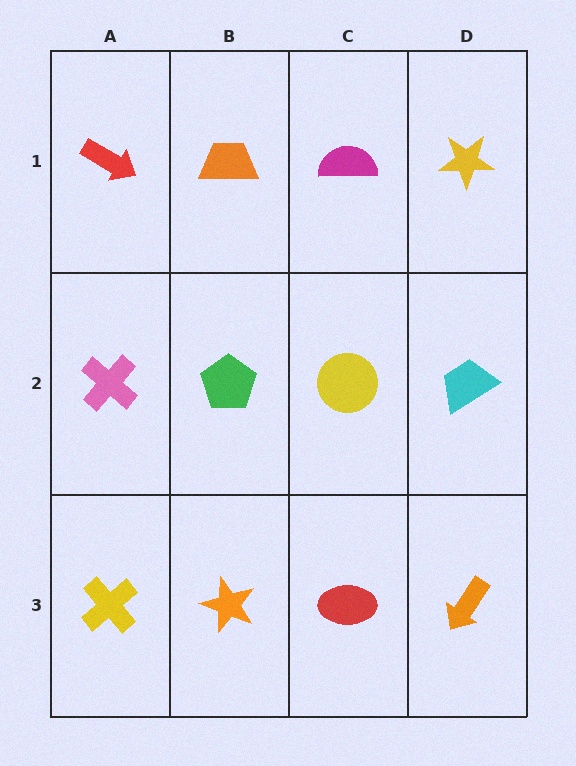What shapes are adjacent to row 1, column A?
A pink cross (row 2, column A), an orange trapezoid (row 1, column B).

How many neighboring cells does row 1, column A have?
2.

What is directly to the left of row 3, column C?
An orange star.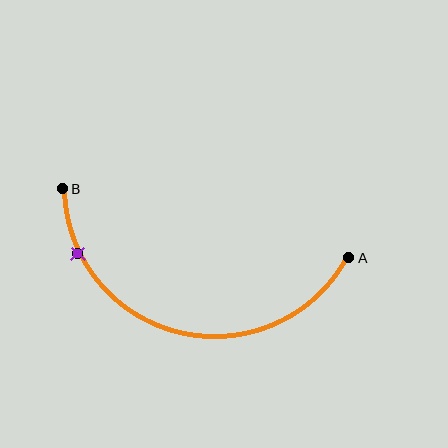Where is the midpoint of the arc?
The arc midpoint is the point on the curve farthest from the straight line joining A and B. It sits below that line.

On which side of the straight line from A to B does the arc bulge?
The arc bulges below the straight line connecting A and B.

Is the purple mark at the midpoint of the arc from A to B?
No. The purple mark lies on the arc but is closer to endpoint B. The arc midpoint would be at the point on the curve equidistant along the arc from both A and B.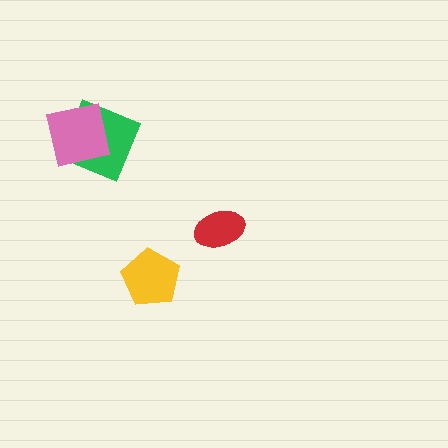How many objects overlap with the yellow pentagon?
0 objects overlap with the yellow pentagon.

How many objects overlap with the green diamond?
1 object overlaps with the green diamond.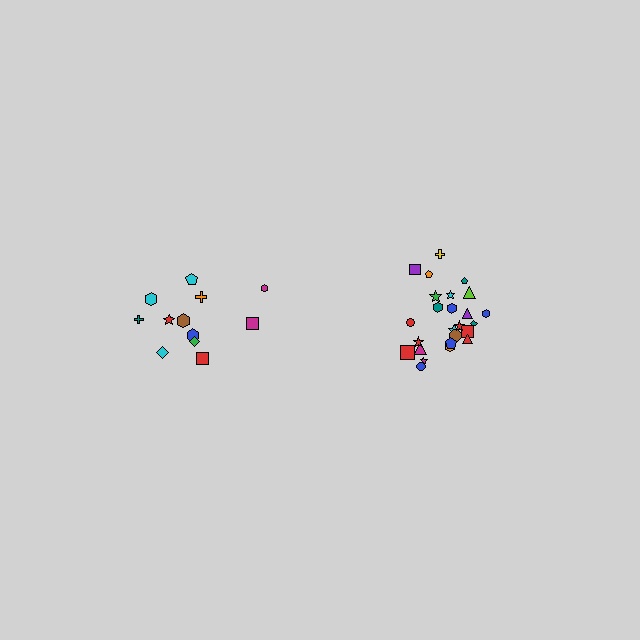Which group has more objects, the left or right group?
The right group.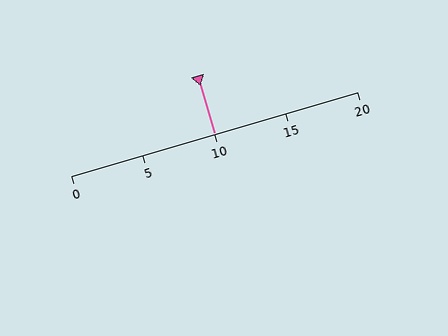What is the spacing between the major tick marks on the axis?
The major ticks are spaced 5 apart.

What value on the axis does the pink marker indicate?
The marker indicates approximately 10.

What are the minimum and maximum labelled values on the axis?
The axis runs from 0 to 20.